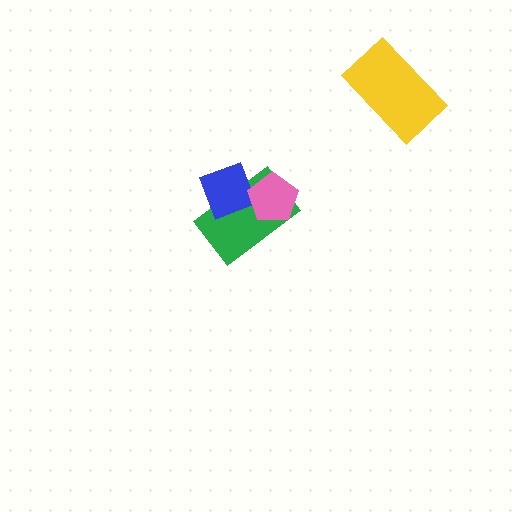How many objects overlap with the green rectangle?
2 objects overlap with the green rectangle.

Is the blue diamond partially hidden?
Yes, it is partially covered by another shape.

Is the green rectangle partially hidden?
Yes, it is partially covered by another shape.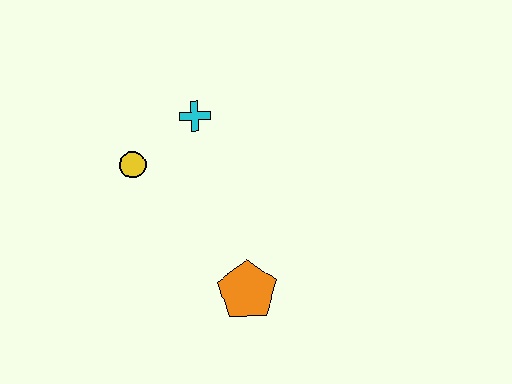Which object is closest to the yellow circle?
The cyan cross is closest to the yellow circle.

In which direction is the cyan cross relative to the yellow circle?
The cyan cross is to the right of the yellow circle.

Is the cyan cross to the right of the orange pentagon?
No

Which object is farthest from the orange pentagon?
The cyan cross is farthest from the orange pentagon.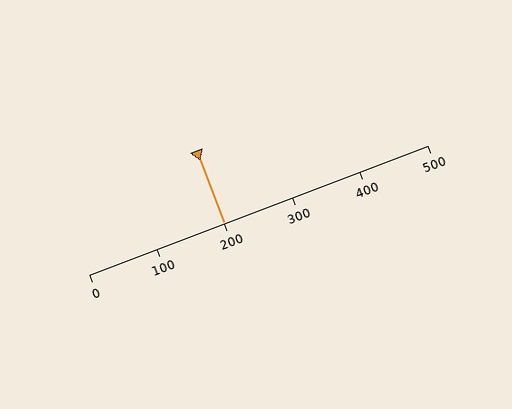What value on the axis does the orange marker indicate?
The marker indicates approximately 200.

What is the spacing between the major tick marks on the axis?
The major ticks are spaced 100 apart.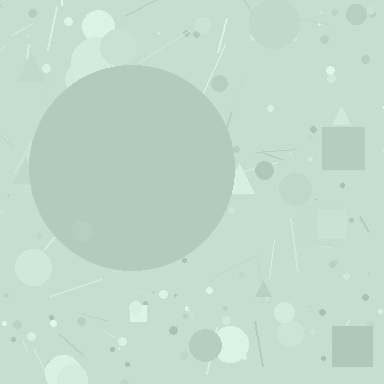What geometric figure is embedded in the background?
A circle is embedded in the background.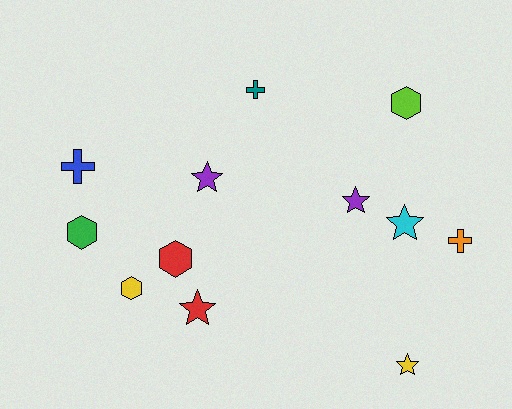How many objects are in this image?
There are 12 objects.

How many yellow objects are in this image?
There are 2 yellow objects.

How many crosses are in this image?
There are 3 crosses.